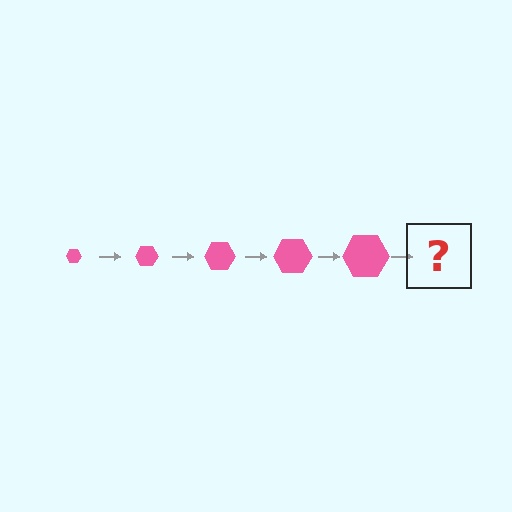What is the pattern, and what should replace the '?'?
The pattern is that the hexagon gets progressively larger each step. The '?' should be a pink hexagon, larger than the previous one.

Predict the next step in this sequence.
The next step is a pink hexagon, larger than the previous one.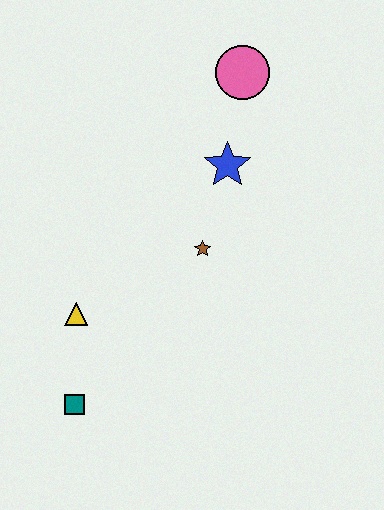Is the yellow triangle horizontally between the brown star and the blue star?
No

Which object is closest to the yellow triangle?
The teal square is closest to the yellow triangle.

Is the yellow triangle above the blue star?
No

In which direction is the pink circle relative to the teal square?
The pink circle is above the teal square.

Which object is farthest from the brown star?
The teal square is farthest from the brown star.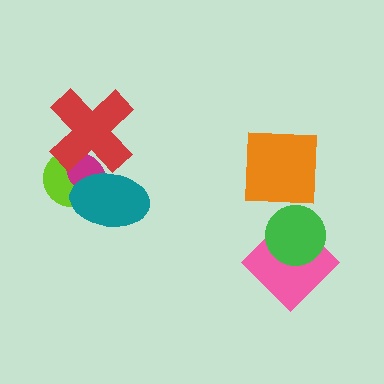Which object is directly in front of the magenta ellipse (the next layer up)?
The teal ellipse is directly in front of the magenta ellipse.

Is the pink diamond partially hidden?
Yes, it is partially covered by another shape.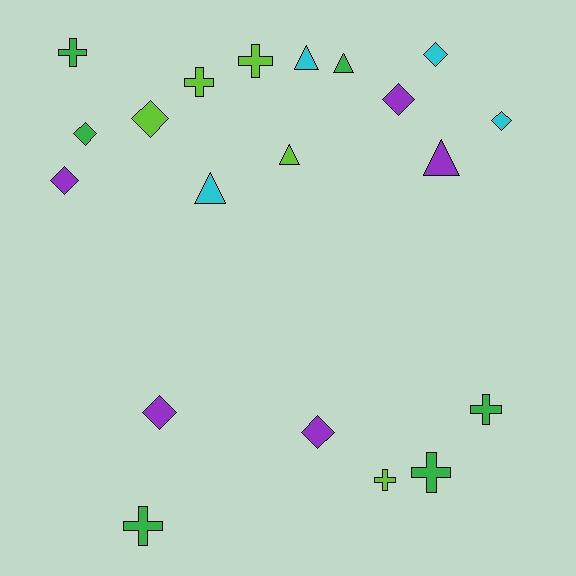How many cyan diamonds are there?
There are 2 cyan diamonds.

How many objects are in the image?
There are 20 objects.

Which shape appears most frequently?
Diamond, with 8 objects.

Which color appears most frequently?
Green, with 6 objects.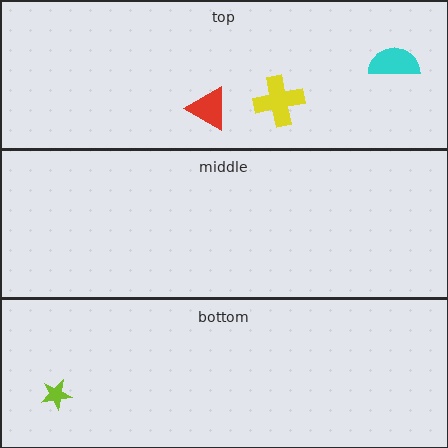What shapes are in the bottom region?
The lime star.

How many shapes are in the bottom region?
1.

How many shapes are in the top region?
3.